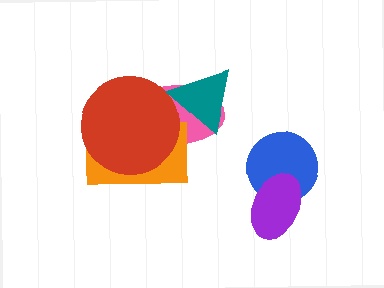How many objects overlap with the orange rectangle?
2 objects overlap with the orange rectangle.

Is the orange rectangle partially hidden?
Yes, it is partially covered by another shape.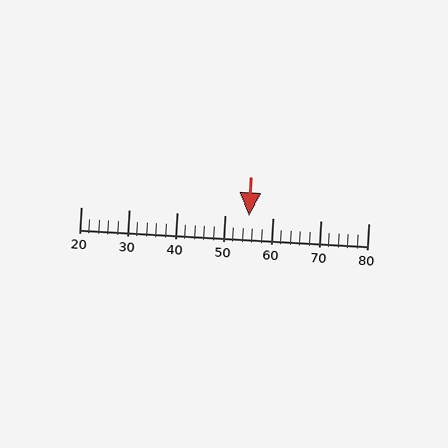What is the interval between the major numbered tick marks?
The major tick marks are spaced 10 units apart.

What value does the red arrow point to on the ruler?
The red arrow points to approximately 55.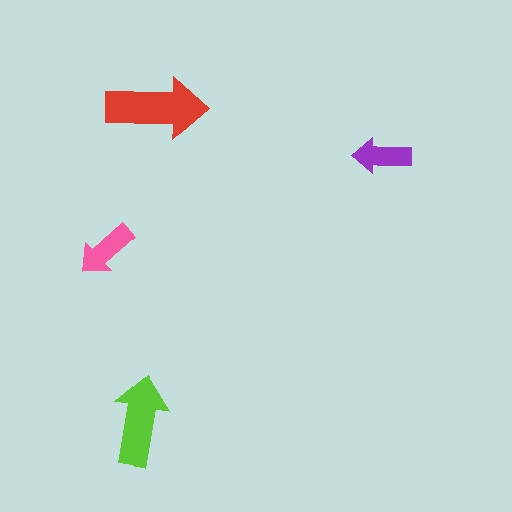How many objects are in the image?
There are 4 objects in the image.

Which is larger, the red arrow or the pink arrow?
The red one.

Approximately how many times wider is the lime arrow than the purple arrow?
About 1.5 times wider.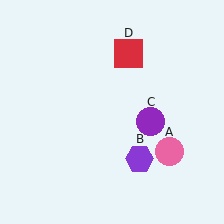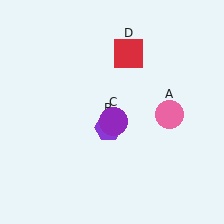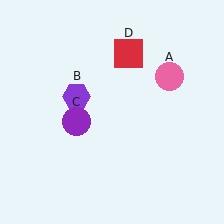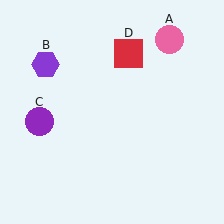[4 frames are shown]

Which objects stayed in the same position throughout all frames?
Red square (object D) remained stationary.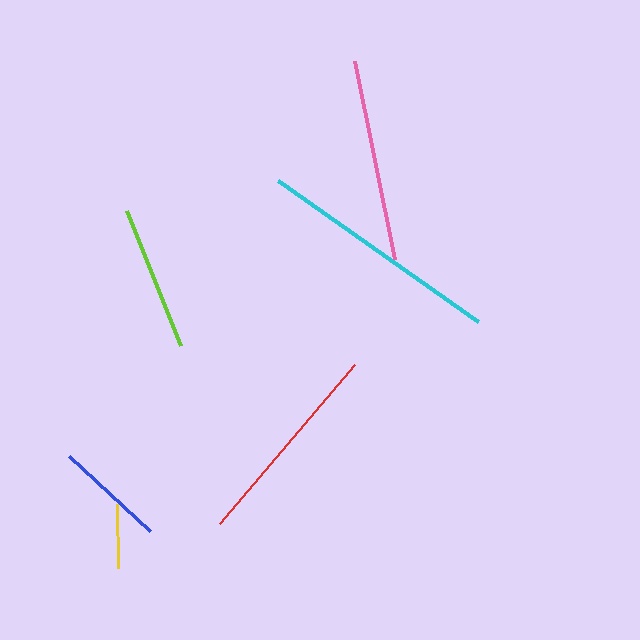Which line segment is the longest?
The cyan line is the longest at approximately 246 pixels.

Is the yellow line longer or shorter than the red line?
The red line is longer than the yellow line.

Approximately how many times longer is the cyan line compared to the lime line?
The cyan line is approximately 1.7 times the length of the lime line.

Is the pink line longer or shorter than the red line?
The red line is longer than the pink line.